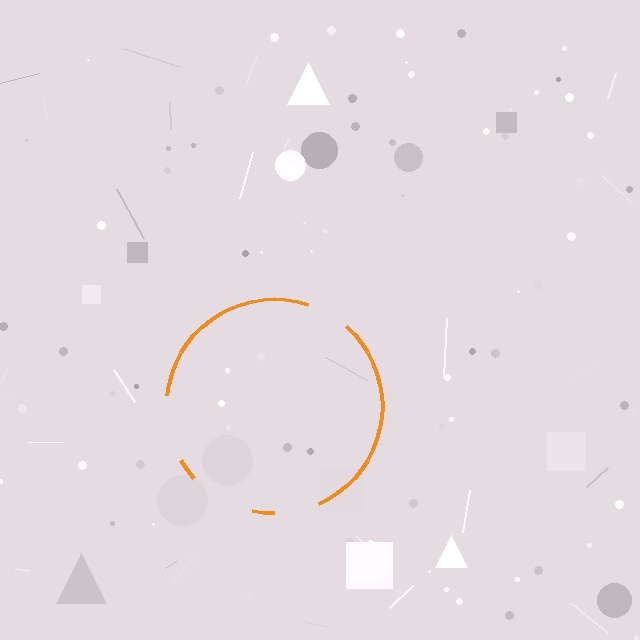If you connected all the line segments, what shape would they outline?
They would outline a circle.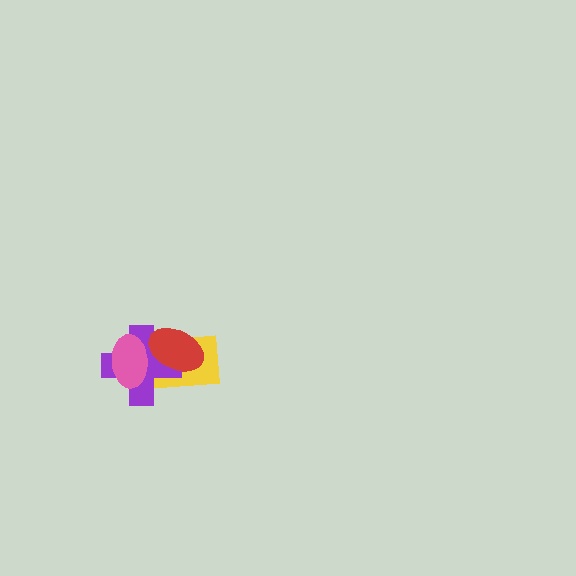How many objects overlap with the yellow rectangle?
3 objects overlap with the yellow rectangle.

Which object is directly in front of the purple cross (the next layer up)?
The pink ellipse is directly in front of the purple cross.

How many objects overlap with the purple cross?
3 objects overlap with the purple cross.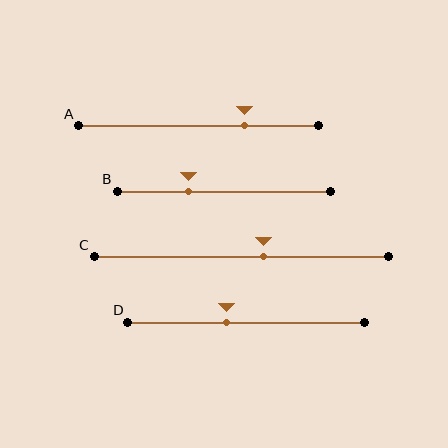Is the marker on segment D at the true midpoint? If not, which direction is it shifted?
No, the marker on segment D is shifted to the left by about 8% of the segment length.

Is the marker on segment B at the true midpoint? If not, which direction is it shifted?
No, the marker on segment B is shifted to the left by about 17% of the segment length.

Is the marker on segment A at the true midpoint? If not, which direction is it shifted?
No, the marker on segment A is shifted to the right by about 19% of the segment length.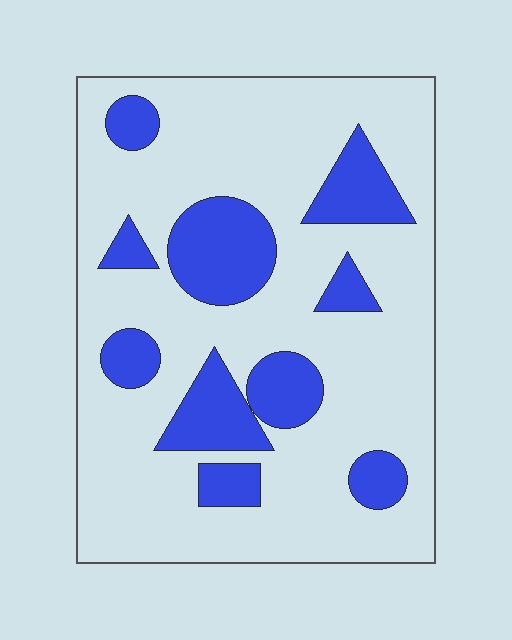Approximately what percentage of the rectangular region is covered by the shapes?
Approximately 25%.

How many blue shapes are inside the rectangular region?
10.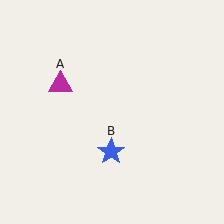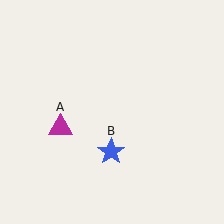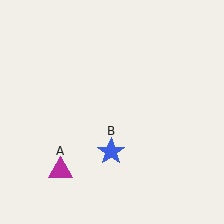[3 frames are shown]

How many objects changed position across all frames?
1 object changed position: magenta triangle (object A).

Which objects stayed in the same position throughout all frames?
Blue star (object B) remained stationary.